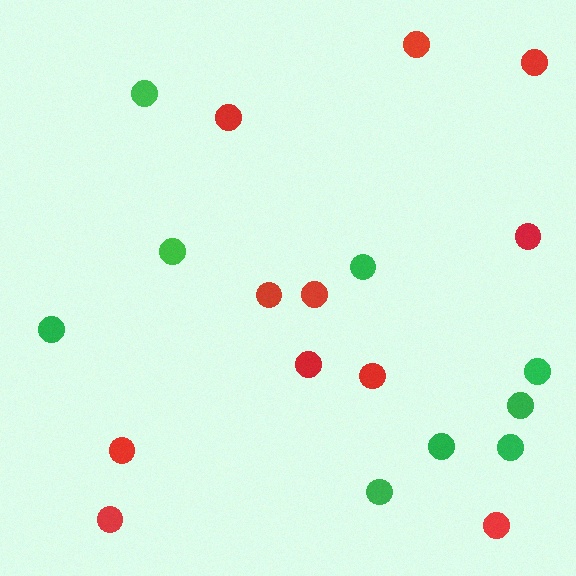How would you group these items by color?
There are 2 groups: one group of green circles (9) and one group of red circles (11).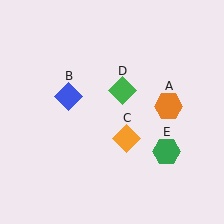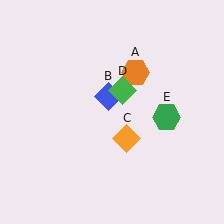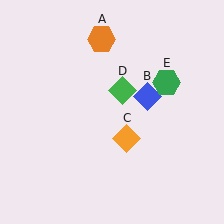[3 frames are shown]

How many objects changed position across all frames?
3 objects changed position: orange hexagon (object A), blue diamond (object B), green hexagon (object E).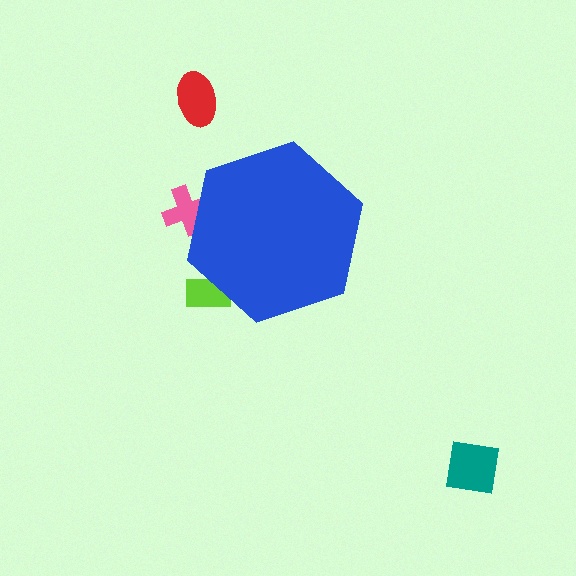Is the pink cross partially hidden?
Yes, the pink cross is partially hidden behind the blue hexagon.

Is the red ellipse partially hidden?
No, the red ellipse is fully visible.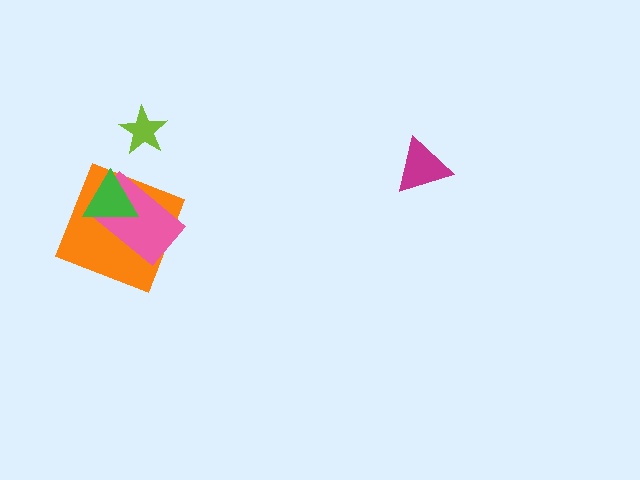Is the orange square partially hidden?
Yes, it is partially covered by another shape.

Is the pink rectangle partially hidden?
Yes, it is partially covered by another shape.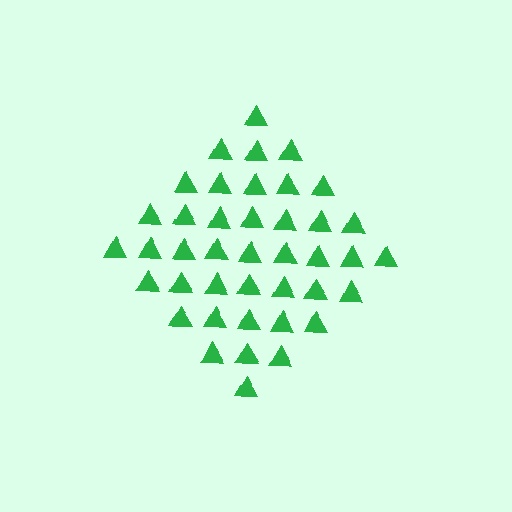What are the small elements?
The small elements are triangles.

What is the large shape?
The large shape is a diamond.